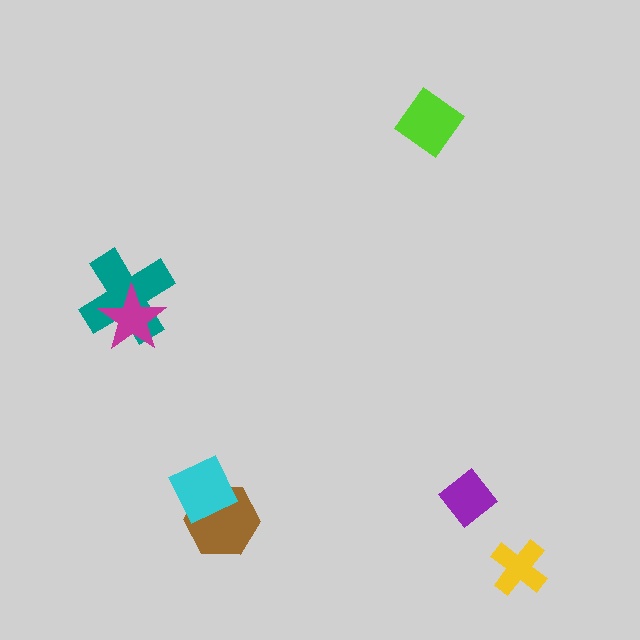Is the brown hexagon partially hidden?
Yes, it is partially covered by another shape.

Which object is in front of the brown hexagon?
The cyan diamond is in front of the brown hexagon.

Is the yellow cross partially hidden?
No, no other shape covers it.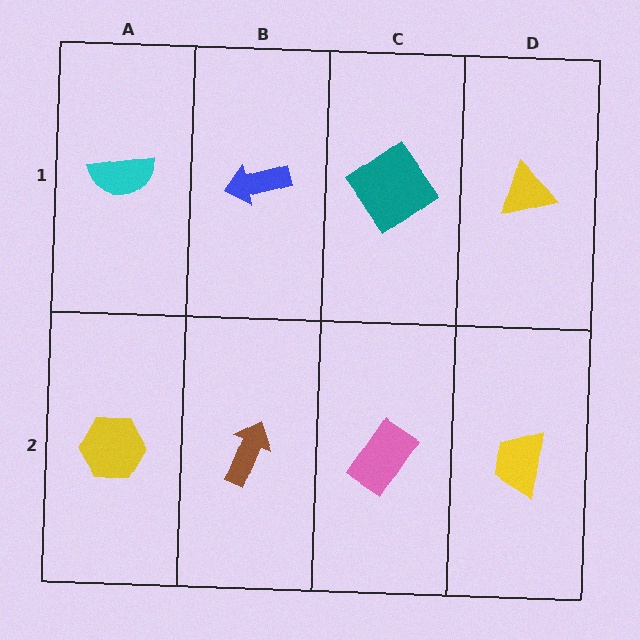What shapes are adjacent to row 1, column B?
A brown arrow (row 2, column B), a cyan semicircle (row 1, column A), a teal diamond (row 1, column C).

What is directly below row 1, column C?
A pink rectangle.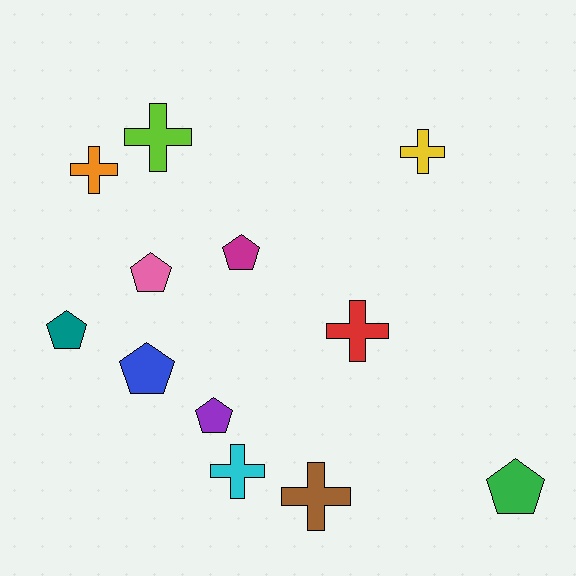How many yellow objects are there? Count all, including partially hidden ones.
There is 1 yellow object.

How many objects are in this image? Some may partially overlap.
There are 12 objects.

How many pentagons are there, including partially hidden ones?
There are 6 pentagons.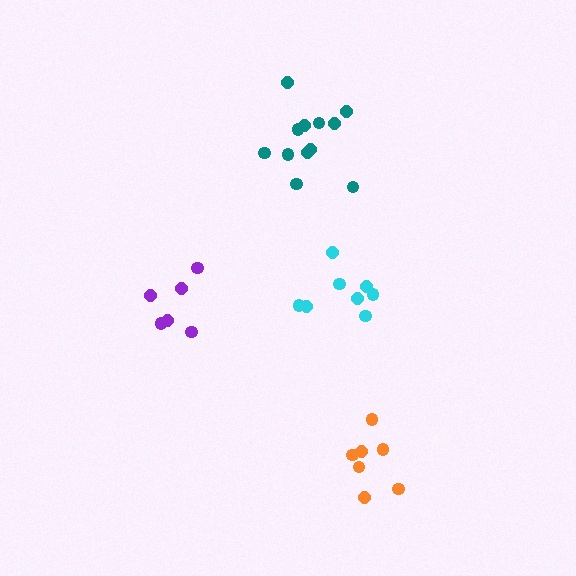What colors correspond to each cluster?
The clusters are colored: teal, cyan, orange, purple.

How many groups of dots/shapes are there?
There are 4 groups.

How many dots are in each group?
Group 1: 12 dots, Group 2: 8 dots, Group 3: 7 dots, Group 4: 6 dots (33 total).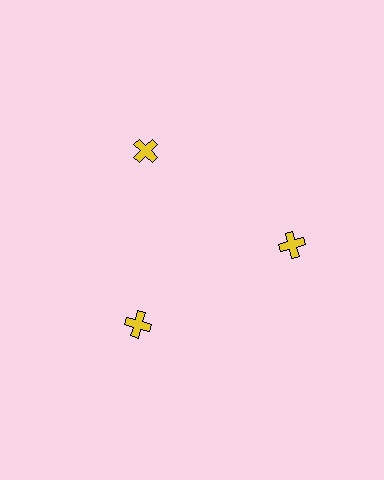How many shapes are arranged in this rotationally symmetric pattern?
There are 3 shapes, arranged in 3 groups of 1.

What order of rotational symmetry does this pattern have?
This pattern has 3-fold rotational symmetry.